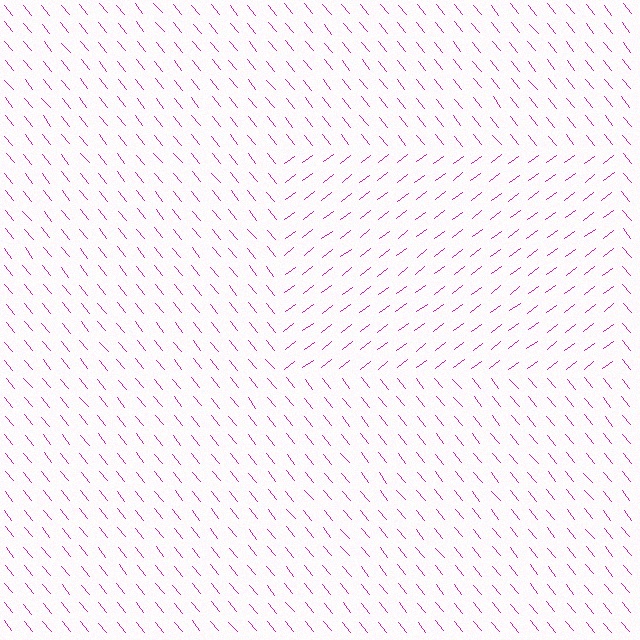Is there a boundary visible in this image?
Yes, there is a texture boundary formed by a change in line orientation.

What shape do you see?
I see a rectangle.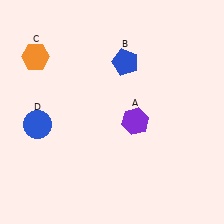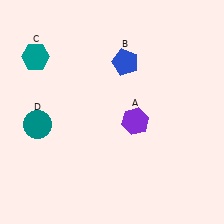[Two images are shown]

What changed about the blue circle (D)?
In Image 1, D is blue. In Image 2, it changed to teal.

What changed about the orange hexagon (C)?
In Image 1, C is orange. In Image 2, it changed to teal.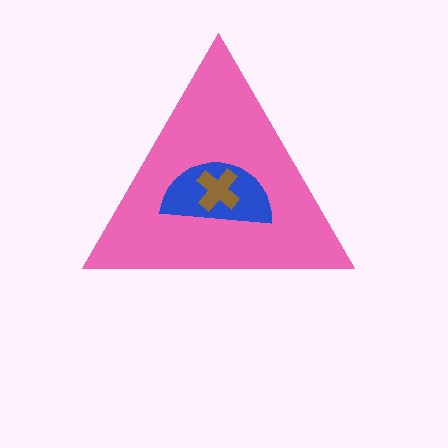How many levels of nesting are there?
3.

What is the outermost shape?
The pink triangle.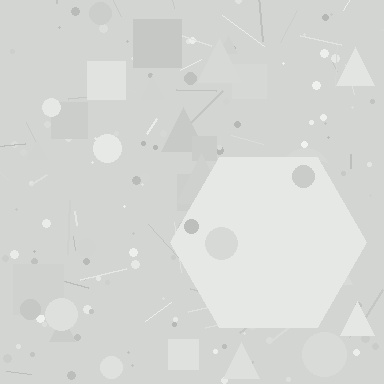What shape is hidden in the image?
A hexagon is hidden in the image.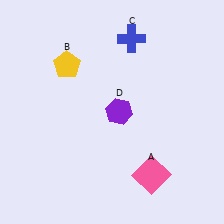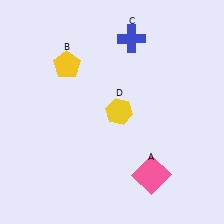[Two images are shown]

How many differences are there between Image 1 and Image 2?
There is 1 difference between the two images.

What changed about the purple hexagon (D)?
In Image 1, D is purple. In Image 2, it changed to yellow.